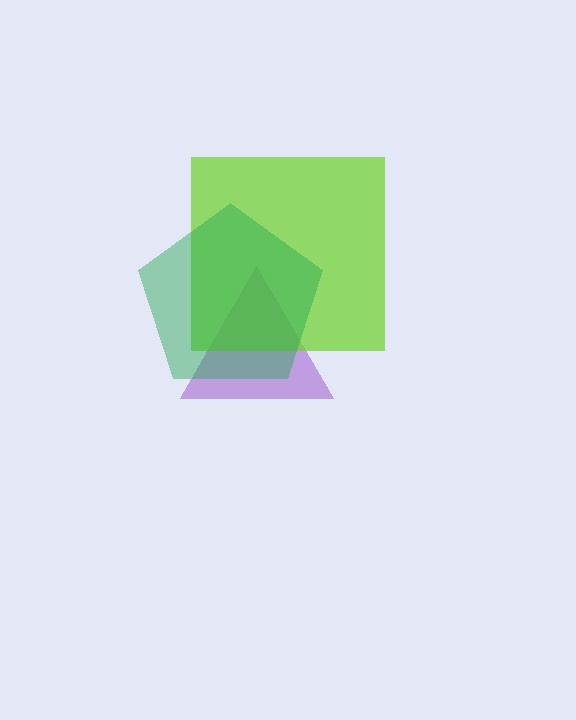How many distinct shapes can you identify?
There are 3 distinct shapes: a purple triangle, a lime square, a green pentagon.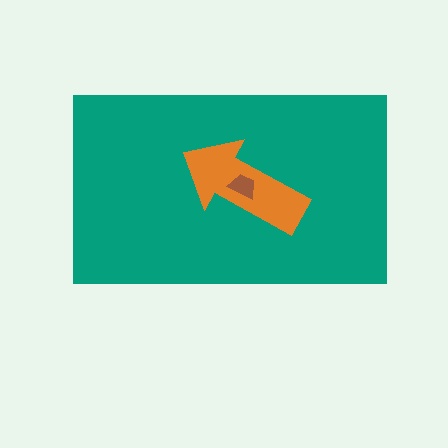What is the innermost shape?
The brown trapezoid.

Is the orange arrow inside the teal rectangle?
Yes.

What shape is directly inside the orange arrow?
The brown trapezoid.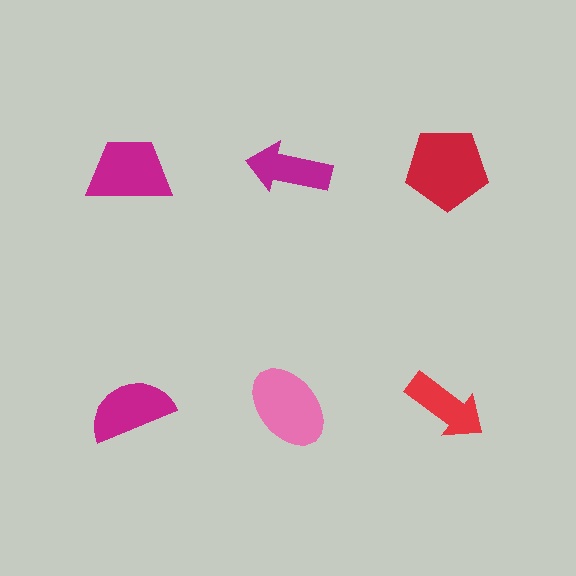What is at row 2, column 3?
A red arrow.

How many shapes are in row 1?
3 shapes.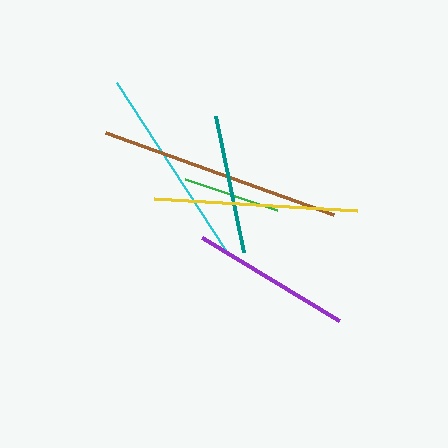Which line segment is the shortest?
The green line is the shortest at approximately 96 pixels.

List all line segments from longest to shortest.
From longest to shortest: brown, yellow, cyan, purple, teal, green.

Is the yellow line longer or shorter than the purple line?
The yellow line is longer than the purple line.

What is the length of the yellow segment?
The yellow segment is approximately 203 pixels long.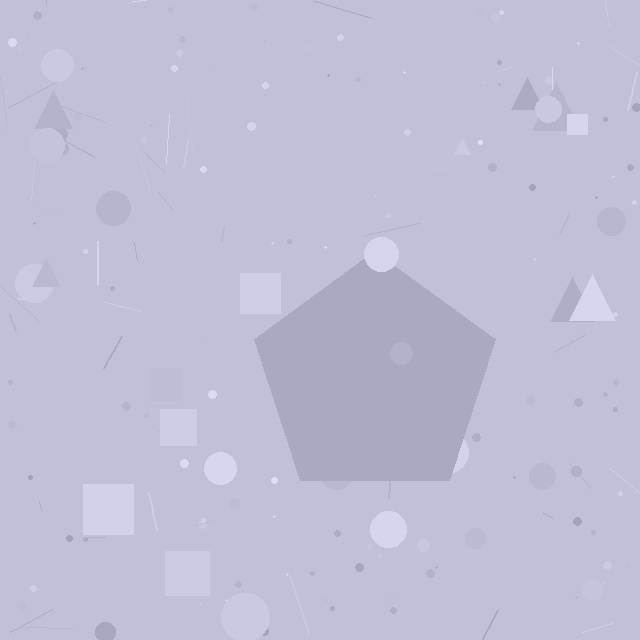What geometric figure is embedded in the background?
A pentagon is embedded in the background.